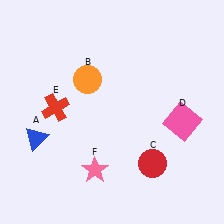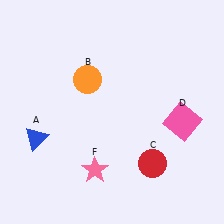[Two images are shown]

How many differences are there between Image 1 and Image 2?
There is 1 difference between the two images.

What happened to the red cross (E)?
The red cross (E) was removed in Image 2. It was in the top-left area of Image 1.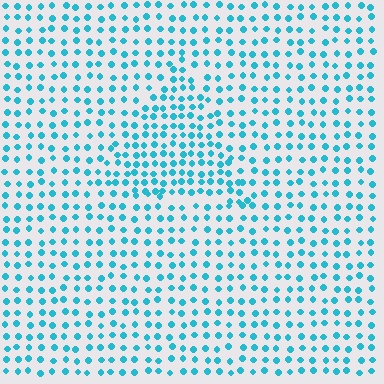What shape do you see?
I see a triangle.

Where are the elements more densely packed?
The elements are more densely packed inside the triangle boundary.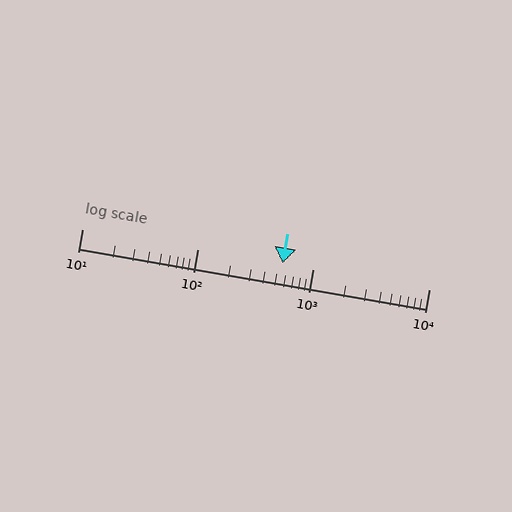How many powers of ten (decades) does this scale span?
The scale spans 3 decades, from 10 to 10000.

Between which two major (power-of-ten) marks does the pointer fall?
The pointer is between 100 and 1000.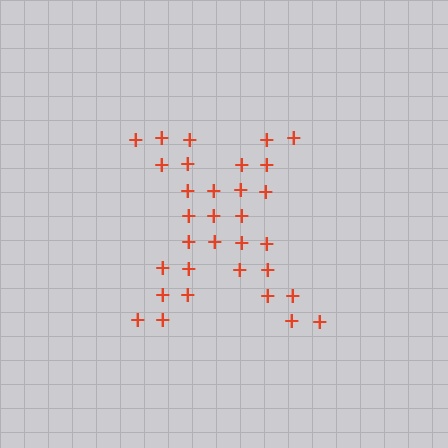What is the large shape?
The large shape is the letter X.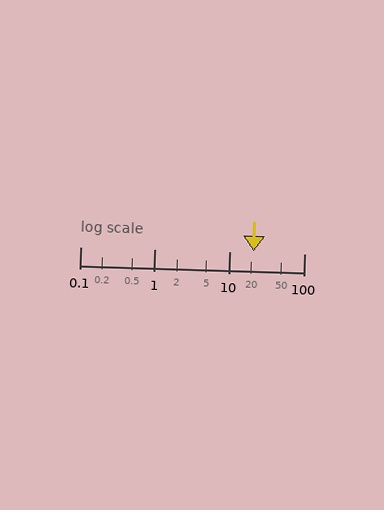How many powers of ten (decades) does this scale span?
The scale spans 3 decades, from 0.1 to 100.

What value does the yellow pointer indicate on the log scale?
The pointer indicates approximately 21.